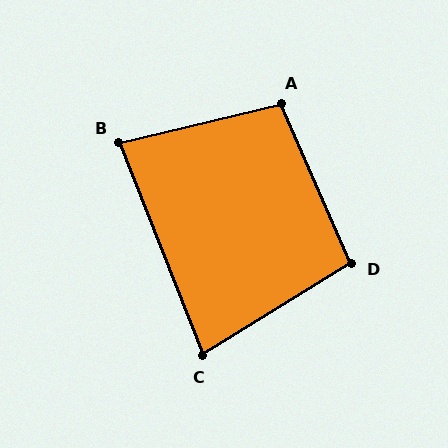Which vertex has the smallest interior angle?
C, at approximately 80 degrees.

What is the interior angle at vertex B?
Approximately 82 degrees (acute).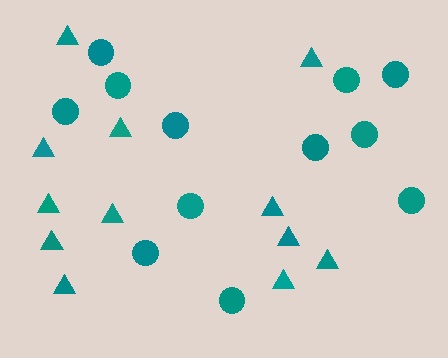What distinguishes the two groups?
There are 2 groups: one group of circles (12) and one group of triangles (12).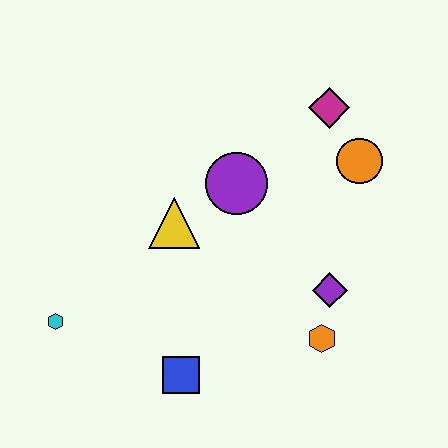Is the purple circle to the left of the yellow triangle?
No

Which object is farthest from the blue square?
The magenta diamond is farthest from the blue square.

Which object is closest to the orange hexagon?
The purple diamond is closest to the orange hexagon.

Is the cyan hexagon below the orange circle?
Yes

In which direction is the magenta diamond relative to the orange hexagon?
The magenta diamond is above the orange hexagon.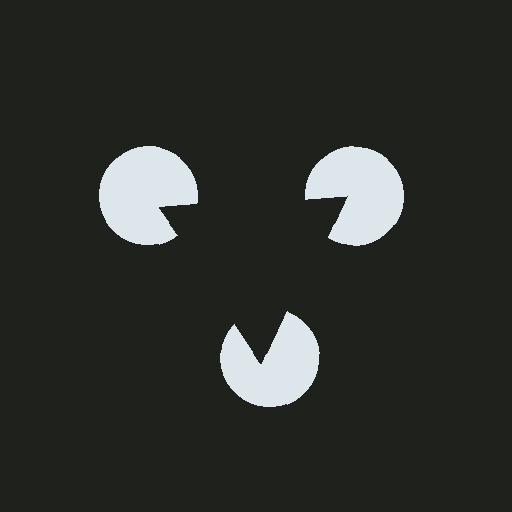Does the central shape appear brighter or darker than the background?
It typically appears slightly darker than the background, even though no actual brightness change is drawn.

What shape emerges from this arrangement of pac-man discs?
An illusory triangle — its edges are inferred from the aligned wedge cuts in the pac-man discs, not physically drawn.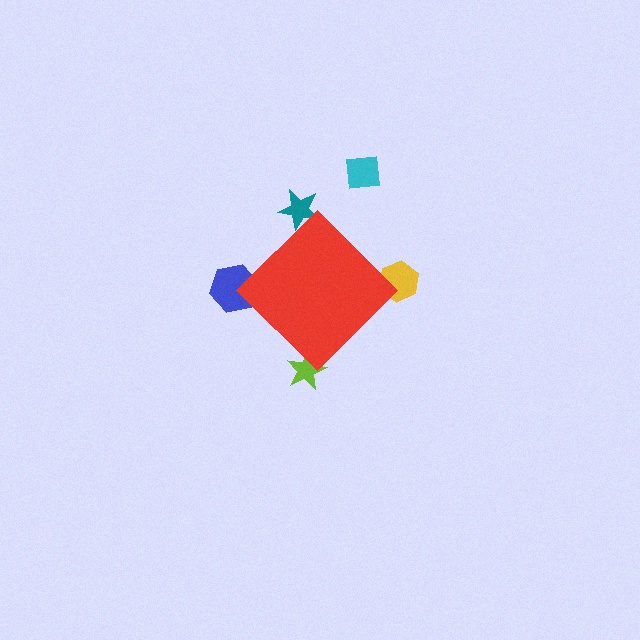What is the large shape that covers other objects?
A red diamond.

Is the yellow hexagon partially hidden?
Yes, the yellow hexagon is partially hidden behind the red diamond.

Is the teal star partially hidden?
Yes, the teal star is partially hidden behind the red diamond.